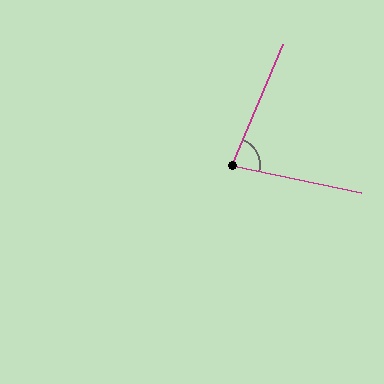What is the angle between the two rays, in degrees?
Approximately 79 degrees.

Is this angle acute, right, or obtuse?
It is acute.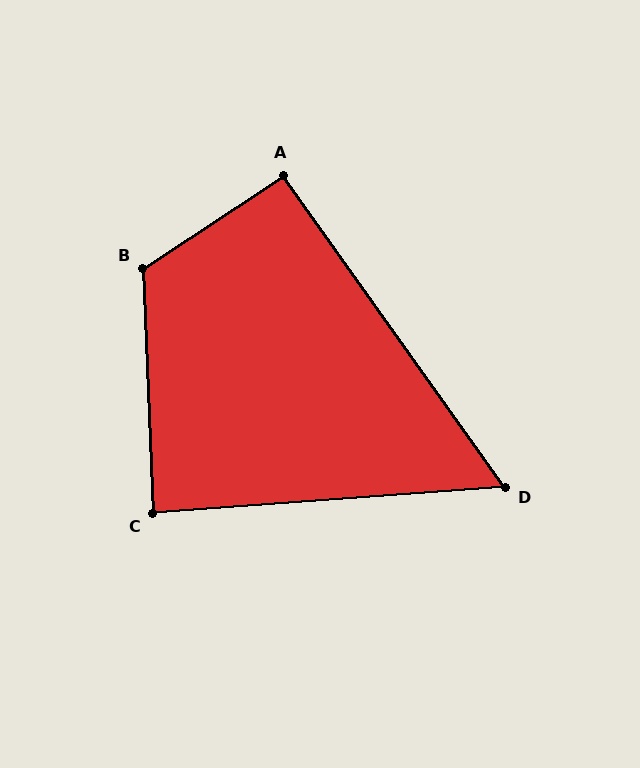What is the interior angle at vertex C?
Approximately 88 degrees (approximately right).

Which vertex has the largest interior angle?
B, at approximately 121 degrees.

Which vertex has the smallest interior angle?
D, at approximately 59 degrees.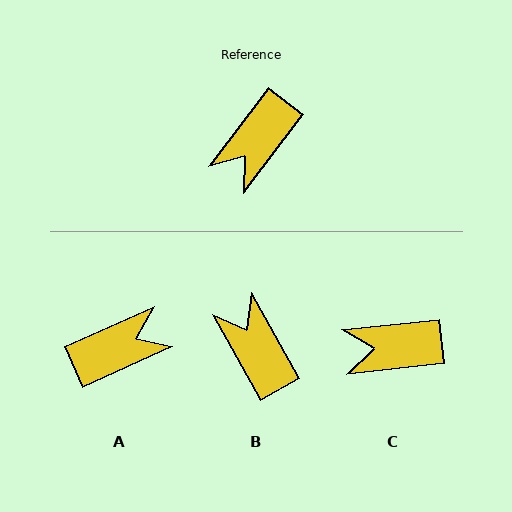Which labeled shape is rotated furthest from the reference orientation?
A, about 152 degrees away.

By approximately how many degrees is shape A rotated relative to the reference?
Approximately 152 degrees counter-clockwise.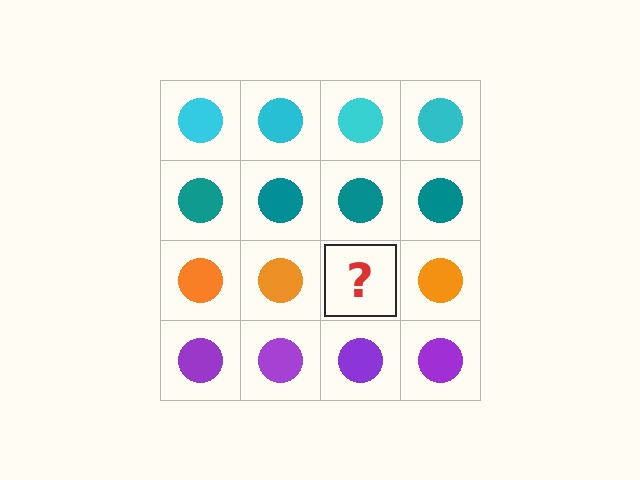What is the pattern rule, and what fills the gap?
The rule is that each row has a consistent color. The gap should be filled with an orange circle.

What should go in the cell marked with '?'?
The missing cell should contain an orange circle.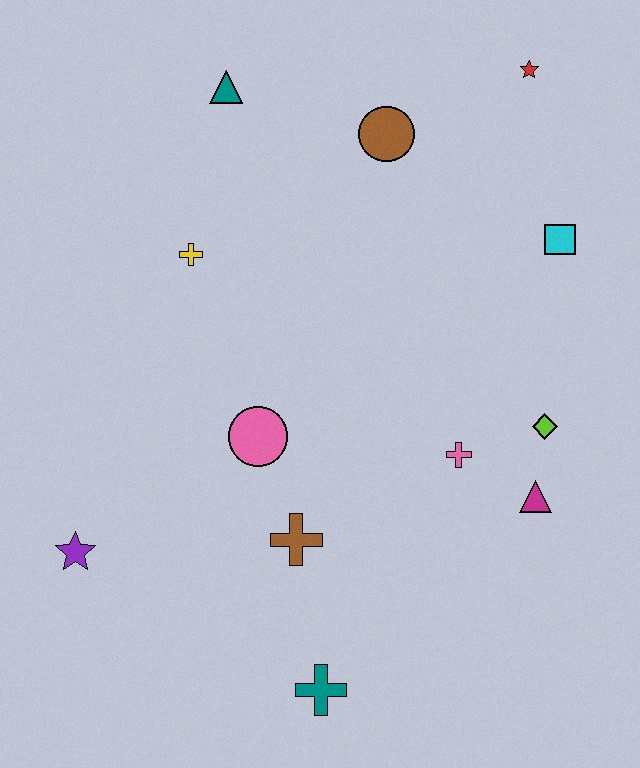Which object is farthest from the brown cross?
The red star is farthest from the brown cross.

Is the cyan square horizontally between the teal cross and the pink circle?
No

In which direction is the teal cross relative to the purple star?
The teal cross is to the right of the purple star.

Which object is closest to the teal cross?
The brown cross is closest to the teal cross.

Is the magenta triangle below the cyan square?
Yes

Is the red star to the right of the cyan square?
No